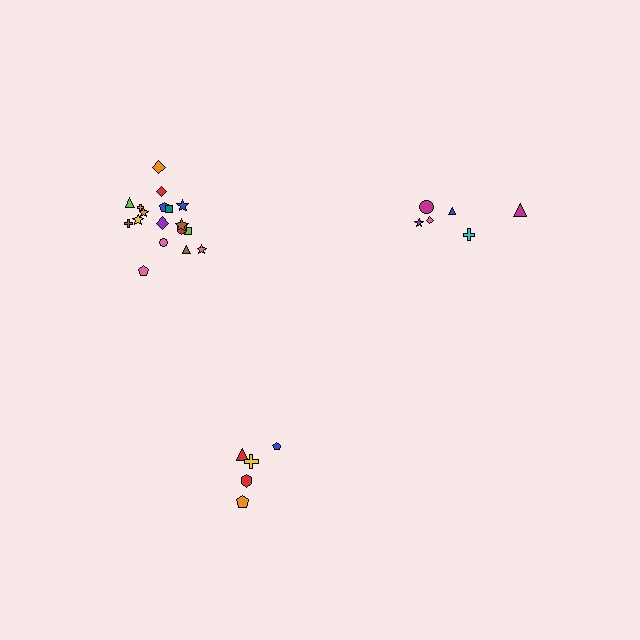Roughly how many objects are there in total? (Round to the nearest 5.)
Roughly 30 objects in total.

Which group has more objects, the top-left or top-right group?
The top-left group.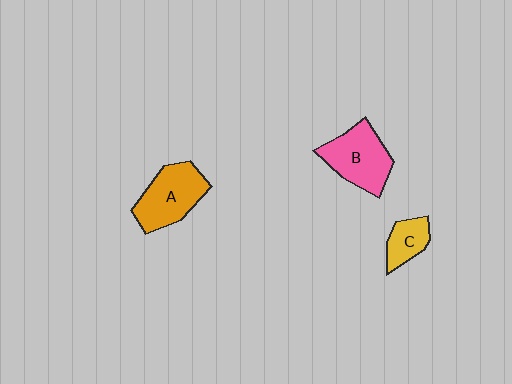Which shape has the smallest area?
Shape C (yellow).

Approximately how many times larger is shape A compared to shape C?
Approximately 2.0 times.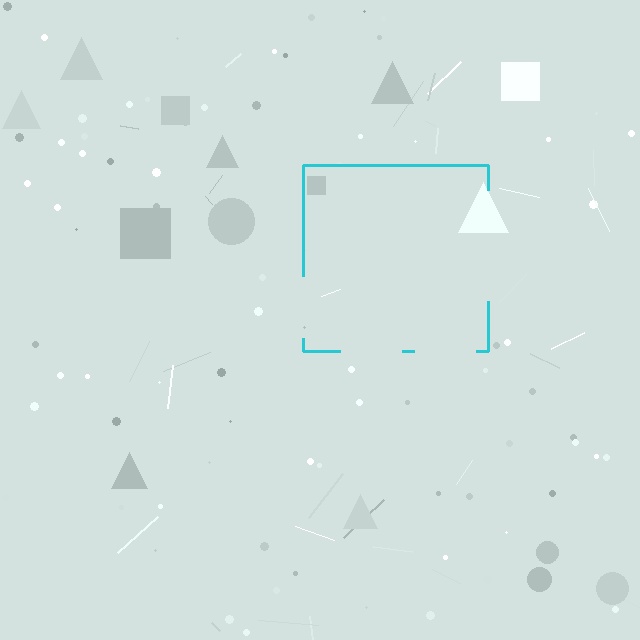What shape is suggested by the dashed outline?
The dashed outline suggests a square.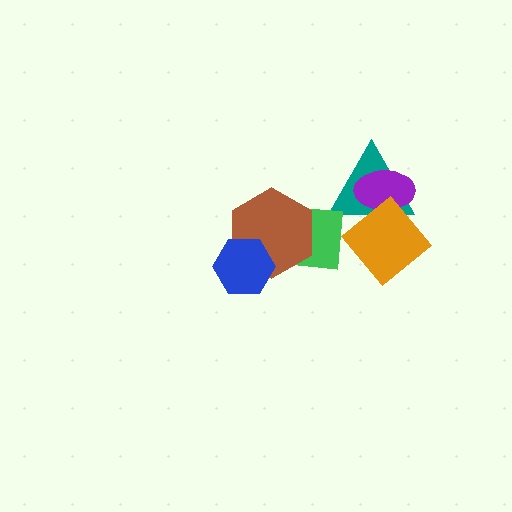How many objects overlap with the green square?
3 objects overlap with the green square.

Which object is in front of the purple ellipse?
The orange diamond is in front of the purple ellipse.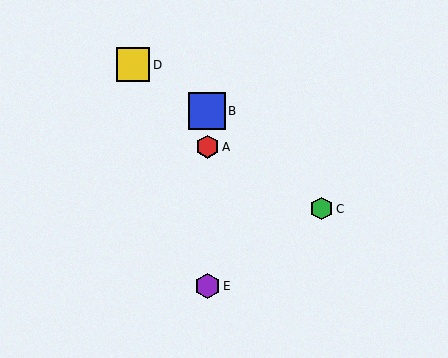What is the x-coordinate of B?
Object B is at x≈207.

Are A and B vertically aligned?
Yes, both are at x≈207.